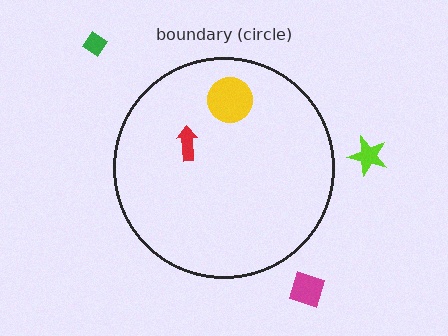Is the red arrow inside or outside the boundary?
Inside.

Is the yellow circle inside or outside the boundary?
Inside.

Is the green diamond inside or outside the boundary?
Outside.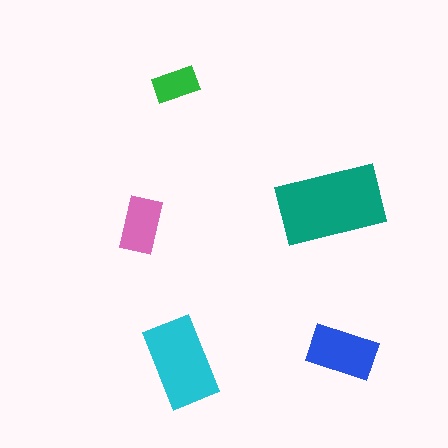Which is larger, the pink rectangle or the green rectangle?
The pink one.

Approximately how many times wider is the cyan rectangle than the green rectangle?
About 2 times wider.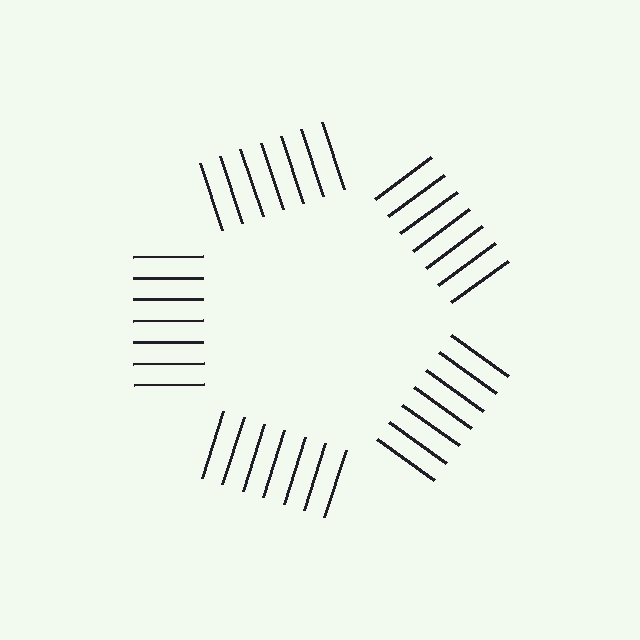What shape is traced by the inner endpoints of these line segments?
An illusory pentagon — the line segments terminate on its edges but no continuous stroke is drawn.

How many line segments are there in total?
35 — 7 along each of the 5 edges.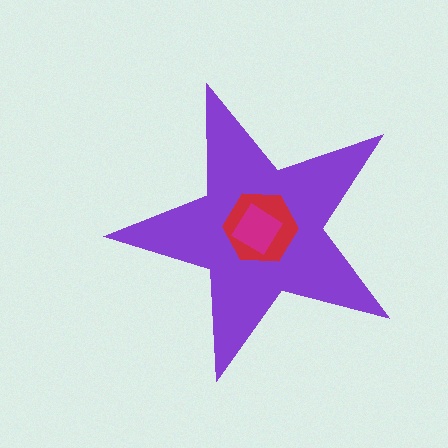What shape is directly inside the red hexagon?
The magenta diamond.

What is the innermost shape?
The magenta diamond.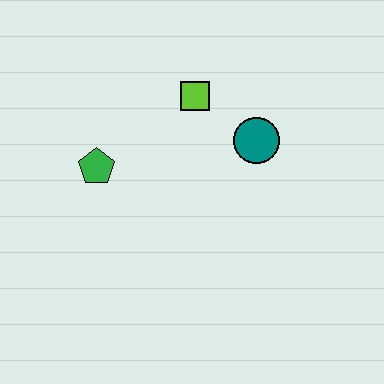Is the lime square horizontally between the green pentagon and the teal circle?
Yes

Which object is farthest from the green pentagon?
The teal circle is farthest from the green pentagon.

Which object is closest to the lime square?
The teal circle is closest to the lime square.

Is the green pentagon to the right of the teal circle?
No